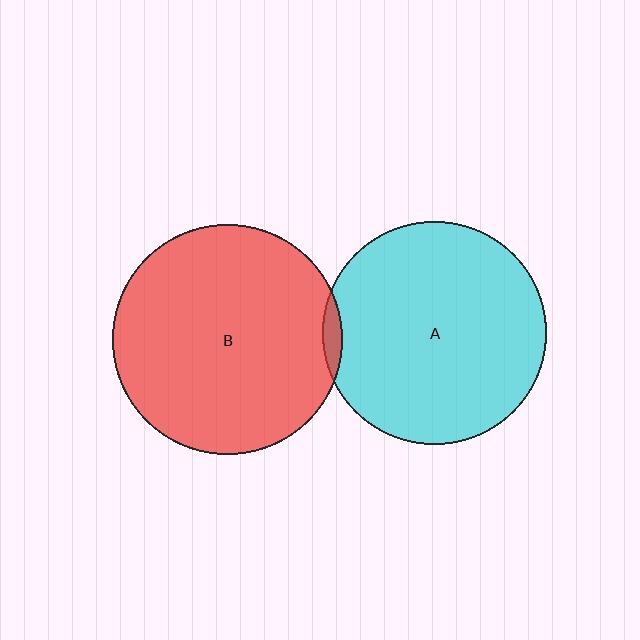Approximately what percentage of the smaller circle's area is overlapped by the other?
Approximately 5%.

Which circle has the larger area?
Circle B (red).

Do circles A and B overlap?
Yes.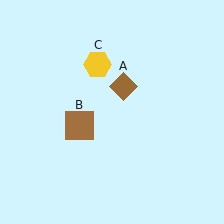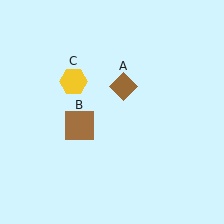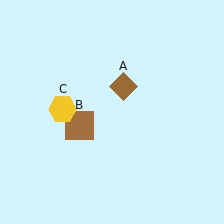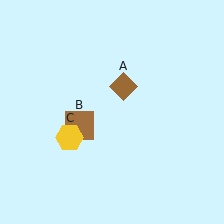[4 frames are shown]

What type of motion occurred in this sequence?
The yellow hexagon (object C) rotated counterclockwise around the center of the scene.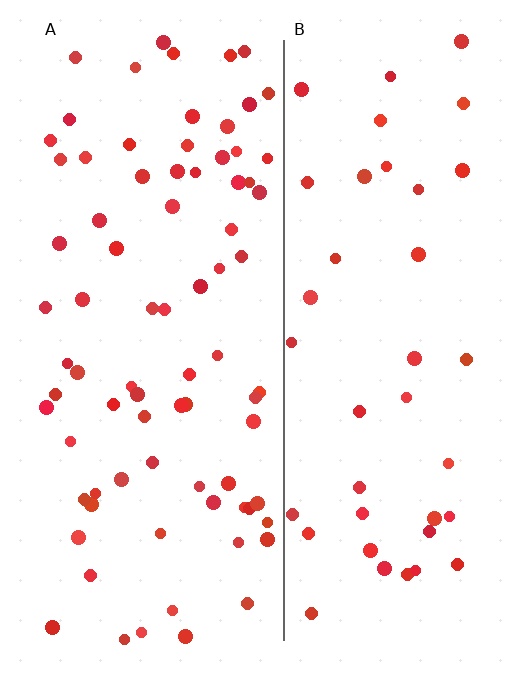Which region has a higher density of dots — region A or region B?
A (the left).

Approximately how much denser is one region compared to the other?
Approximately 1.8× — region A over region B.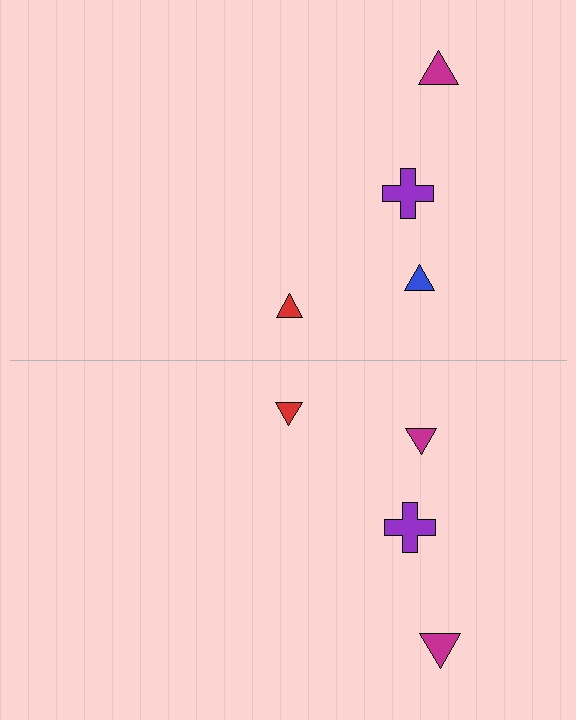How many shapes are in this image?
There are 8 shapes in this image.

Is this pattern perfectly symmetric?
No, the pattern is not perfectly symmetric. The magenta triangle on the bottom side breaks the symmetry — its mirror counterpart is blue.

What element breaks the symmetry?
The magenta triangle on the bottom side breaks the symmetry — its mirror counterpart is blue.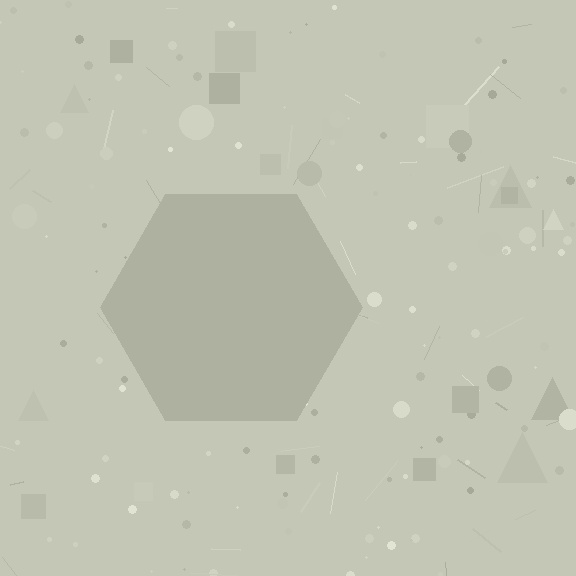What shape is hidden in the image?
A hexagon is hidden in the image.